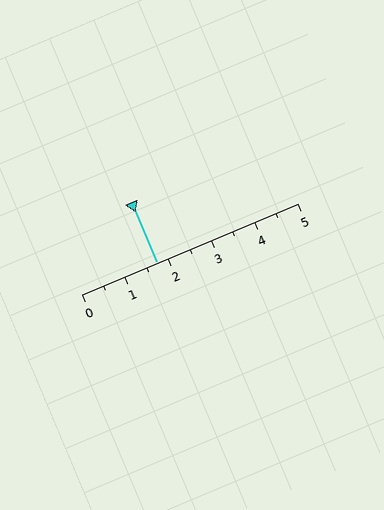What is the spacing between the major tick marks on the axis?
The major ticks are spaced 1 apart.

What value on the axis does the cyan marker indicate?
The marker indicates approximately 1.8.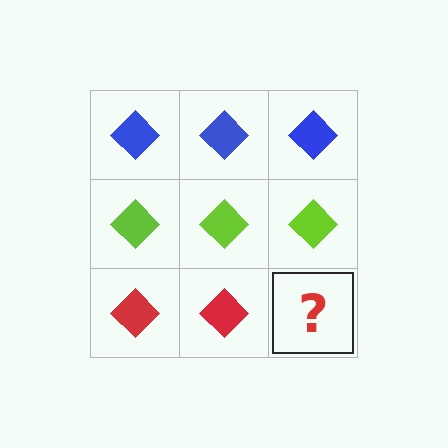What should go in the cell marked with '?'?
The missing cell should contain a red diamond.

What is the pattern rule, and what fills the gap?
The rule is that each row has a consistent color. The gap should be filled with a red diamond.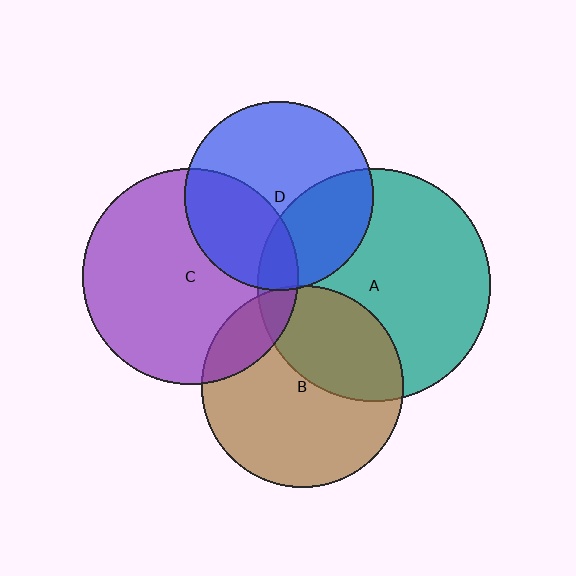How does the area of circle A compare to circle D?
Approximately 1.5 times.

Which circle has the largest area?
Circle A (teal).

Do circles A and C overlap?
Yes.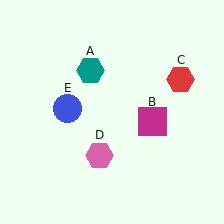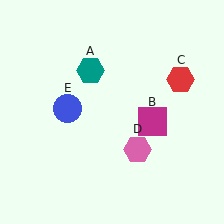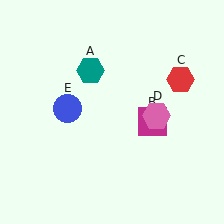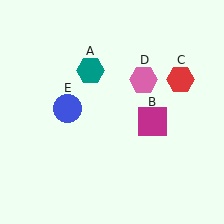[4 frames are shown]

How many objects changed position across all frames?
1 object changed position: pink hexagon (object D).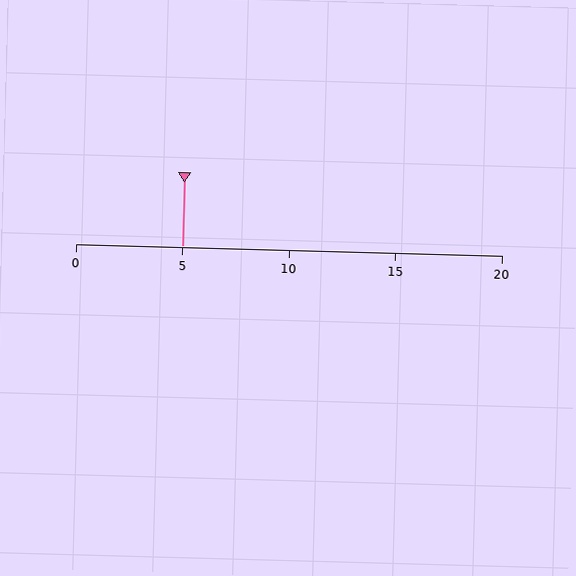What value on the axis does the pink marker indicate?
The marker indicates approximately 5.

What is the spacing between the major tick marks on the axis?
The major ticks are spaced 5 apart.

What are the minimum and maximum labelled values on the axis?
The axis runs from 0 to 20.